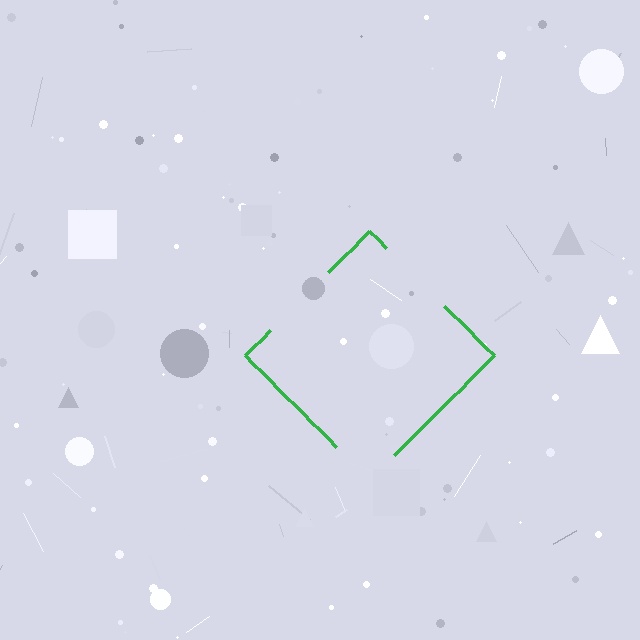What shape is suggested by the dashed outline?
The dashed outline suggests a diamond.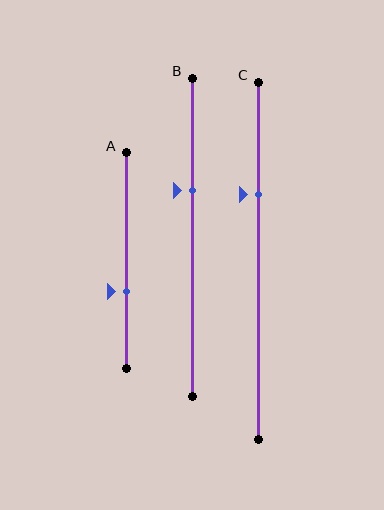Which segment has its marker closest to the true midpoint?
Segment A has its marker closest to the true midpoint.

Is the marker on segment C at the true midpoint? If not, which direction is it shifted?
No, the marker on segment C is shifted upward by about 19% of the segment length.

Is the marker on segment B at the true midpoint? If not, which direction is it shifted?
No, the marker on segment B is shifted upward by about 15% of the segment length.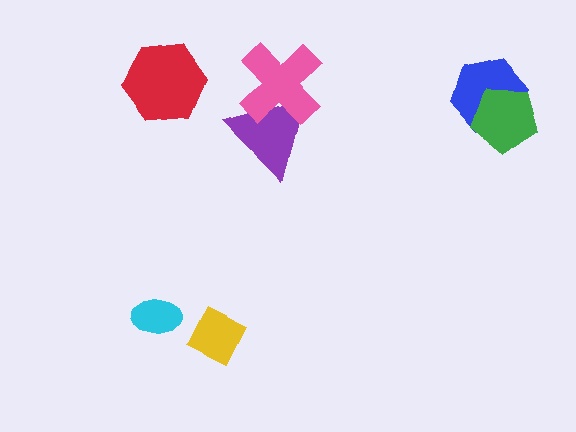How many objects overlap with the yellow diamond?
0 objects overlap with the yellow diamond.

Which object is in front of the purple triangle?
The pink cross is in front of the purple triangle.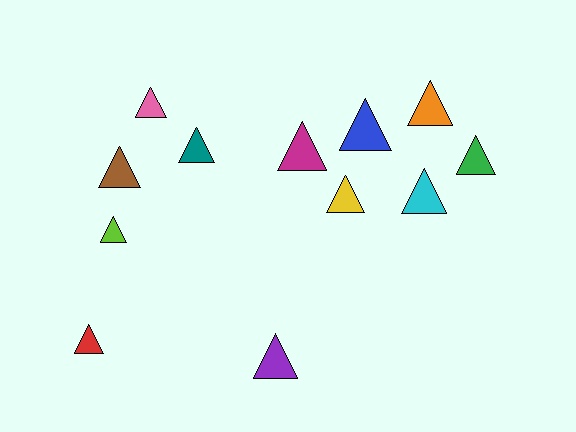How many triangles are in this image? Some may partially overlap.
There are 12 triangles.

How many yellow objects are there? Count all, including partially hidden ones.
There is 1 yellow object.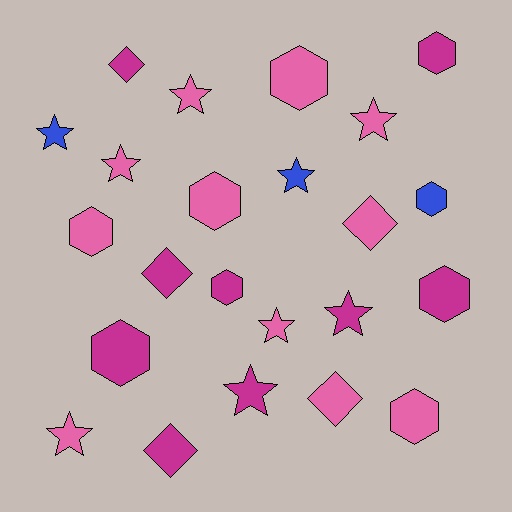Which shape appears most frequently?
Hexagon, with 9 objects.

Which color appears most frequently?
Pink, with 11 objects.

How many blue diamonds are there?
There are no blue diamonds.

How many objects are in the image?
There are 23 objects.